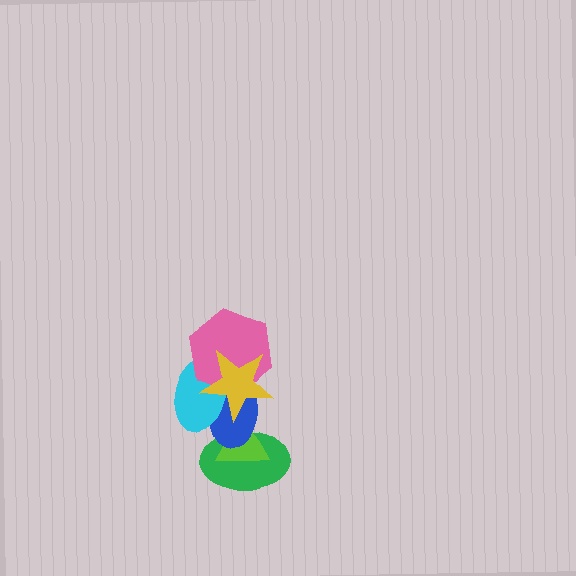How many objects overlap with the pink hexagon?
3 objects overlap with the pink hexagon.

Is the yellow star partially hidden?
No, no other shape covers it.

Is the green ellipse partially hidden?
Yes, it is partially covered by another shape.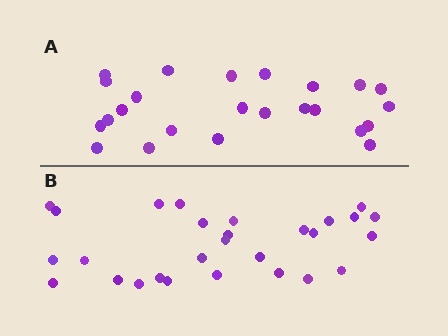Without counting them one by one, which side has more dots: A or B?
Region B (the bottom region) has more dots.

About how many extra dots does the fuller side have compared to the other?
Region B has about 4 more dots than region A.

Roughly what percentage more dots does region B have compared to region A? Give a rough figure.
About 15% more.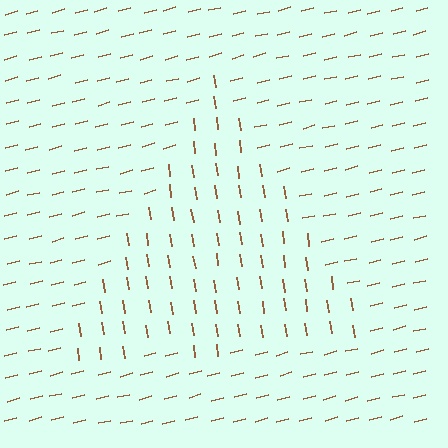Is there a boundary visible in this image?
Yes, there is a texture boundary formed by a change in line orientation.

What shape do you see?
I see a triangle.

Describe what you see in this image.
The image is filled with small brown line segments. A triangle region in the image has lines oriented differently from the surrounding lines, creating a visible texture boundary.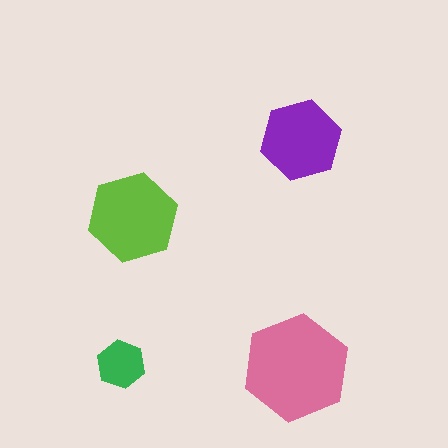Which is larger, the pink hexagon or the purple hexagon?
The pink one.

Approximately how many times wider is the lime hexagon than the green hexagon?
About 2 times wider.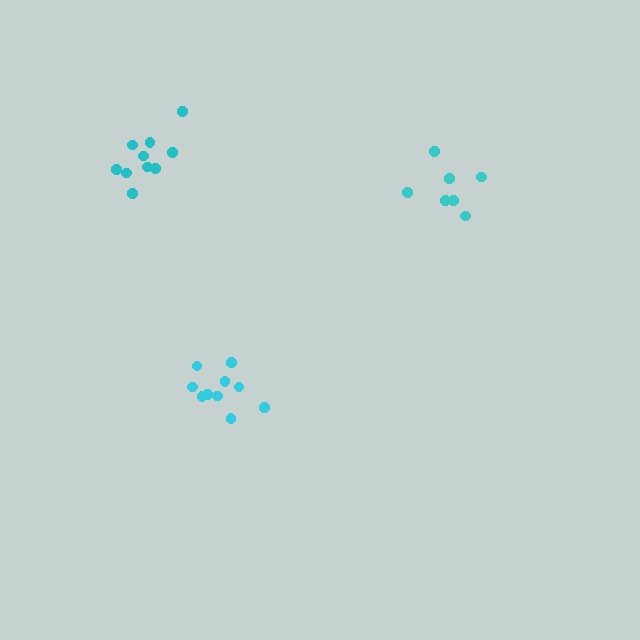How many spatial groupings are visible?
There are 3 spatial groupings.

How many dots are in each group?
Group 1: 10 dots, Group 2: 7 dots, Group 3: 10 dots (27 total).